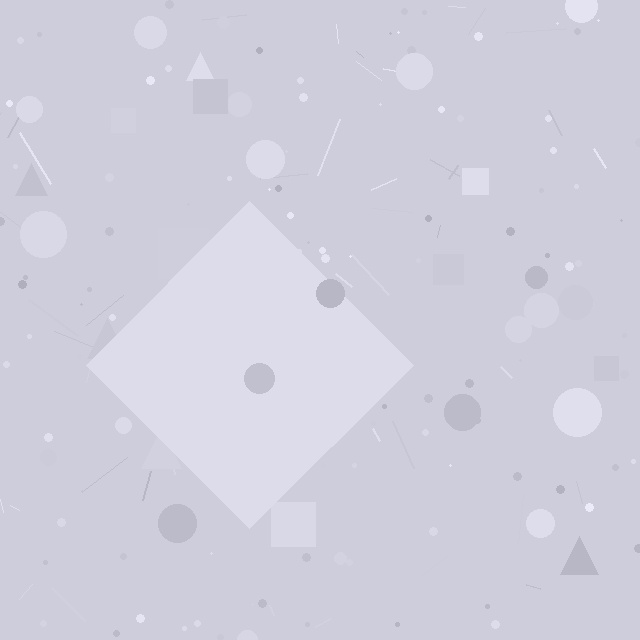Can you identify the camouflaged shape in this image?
The camouflaged shape is a diamond.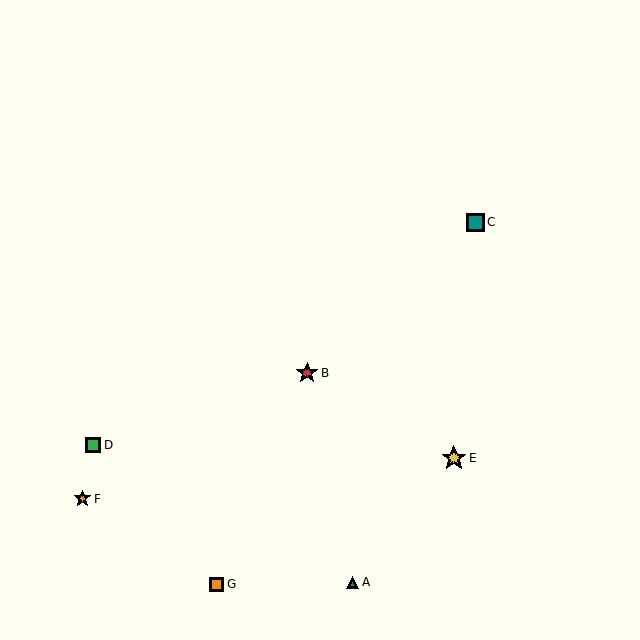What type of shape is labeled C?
Shape C is a teal square.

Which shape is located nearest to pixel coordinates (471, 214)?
The teal square (labeled C) at (475, 222) is nearest to that location.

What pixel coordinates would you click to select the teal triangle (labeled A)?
Click at (353, 582) to select the teal triangle A.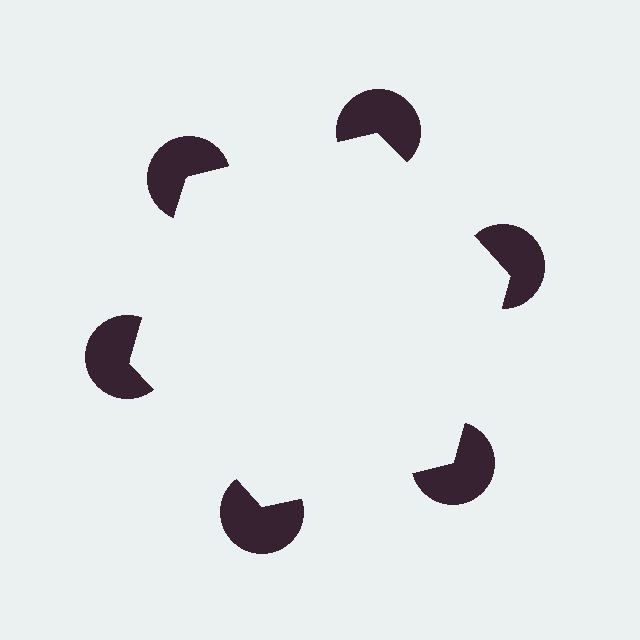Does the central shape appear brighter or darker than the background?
It typically appears slightly brighter than the background, even though no actual brightness change is drawn.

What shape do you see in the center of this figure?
An illusory hexagon — its edges are inferred from the aligned wedge cuts in the pac-man discs, not physically drawn.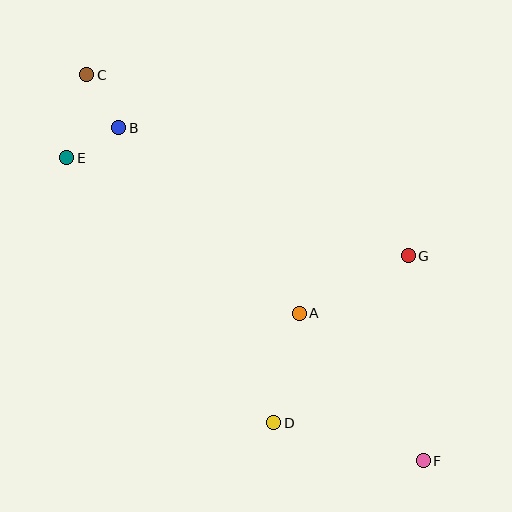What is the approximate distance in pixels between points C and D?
The distance between C and D is approximately 395 pixels.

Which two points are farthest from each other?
Points C and F are farthest from each other.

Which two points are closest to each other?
Points B and E are closest to each other.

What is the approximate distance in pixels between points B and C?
The distance between B and C is approximately 62 pixels.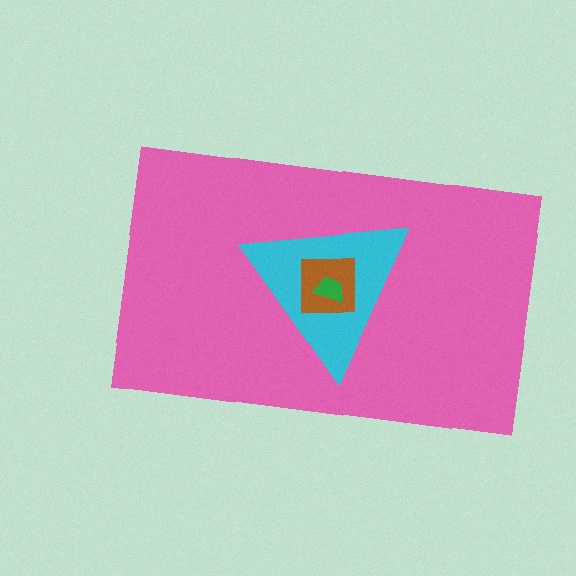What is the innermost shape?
The green trapezoid.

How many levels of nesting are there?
4.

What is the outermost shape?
The pink rectangle.